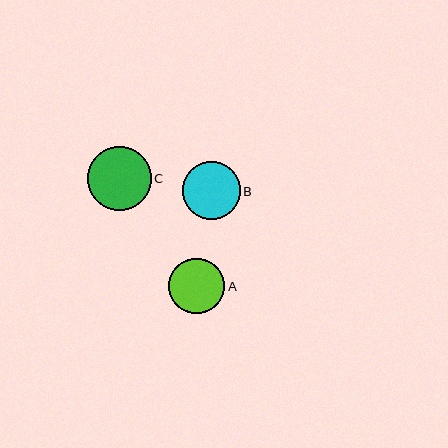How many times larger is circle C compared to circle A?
Circle C is approximately 1.1 times the size of circle A.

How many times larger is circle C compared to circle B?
Circle C is approximately 1.1 times the size of circle B.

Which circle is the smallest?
Circle A is the smallest with a size of approximately 56 pixels.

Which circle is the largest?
Circle C is the largest with a size of approximately 64 pixels.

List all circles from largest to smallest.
From largest to smallest: C, B, A.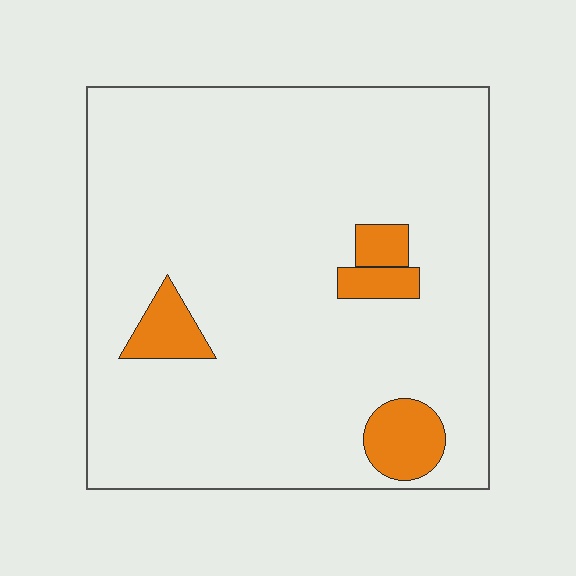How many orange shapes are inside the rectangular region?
4.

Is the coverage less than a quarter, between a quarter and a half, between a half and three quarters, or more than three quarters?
Less than a quarter.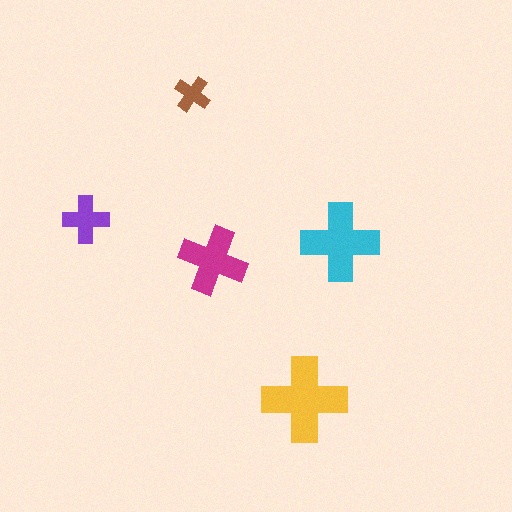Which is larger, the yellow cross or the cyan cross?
The yellow one.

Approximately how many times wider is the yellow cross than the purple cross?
About 2 times wider.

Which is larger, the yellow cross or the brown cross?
The yellow one.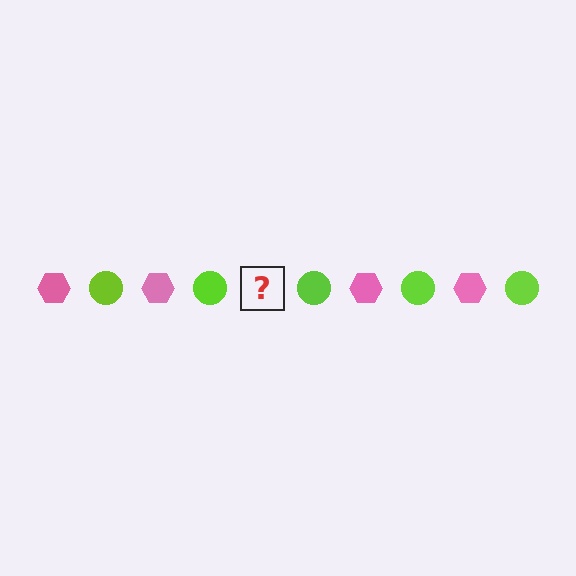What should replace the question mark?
The question mark should be replaced with a pink hexagon.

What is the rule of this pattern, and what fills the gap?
The rule is that the pattern alternates between pink hexagon and lime circle. The gap should be filled with a pink hexagon.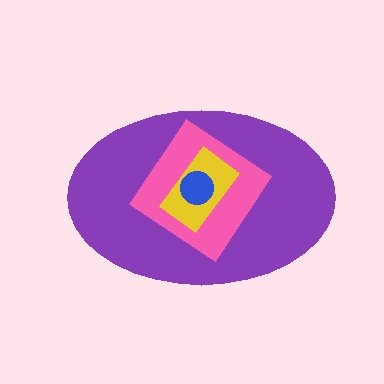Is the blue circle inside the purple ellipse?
Yes.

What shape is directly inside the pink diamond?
The yellow rectangle.